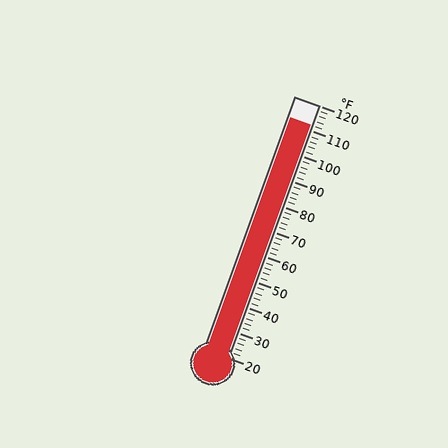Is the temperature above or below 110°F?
The temperature is above 110°F.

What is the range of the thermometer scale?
The thermometer scale ranges from 20°F to 120°F.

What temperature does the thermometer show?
The thermometer shows approximately 112°F.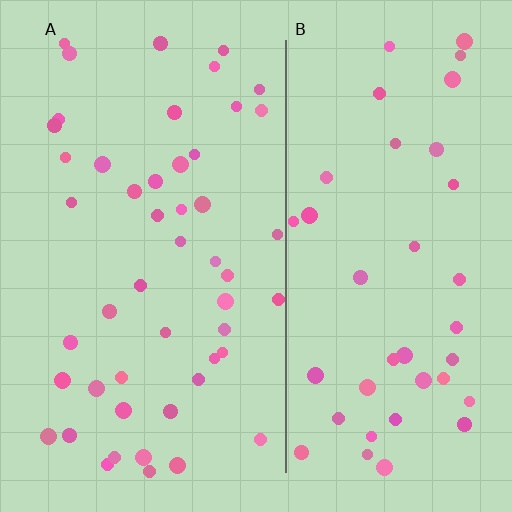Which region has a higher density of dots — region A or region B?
A (the left).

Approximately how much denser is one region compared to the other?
Approximately 1.2× — region A over region B.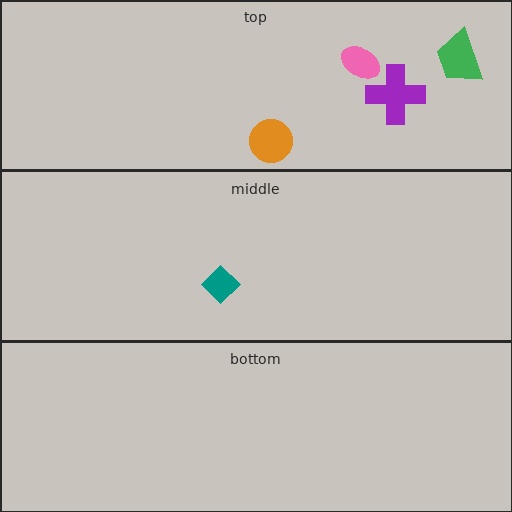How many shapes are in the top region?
4.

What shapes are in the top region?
The purple cross, the pink ellipse, the orange circle, the green trapezoid.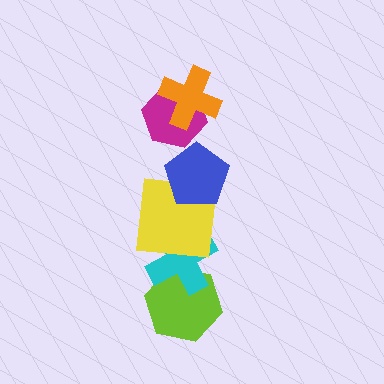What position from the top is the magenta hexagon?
The magenta hexagon is 2nd from the top.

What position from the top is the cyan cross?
The cyan cross is 5th from the top.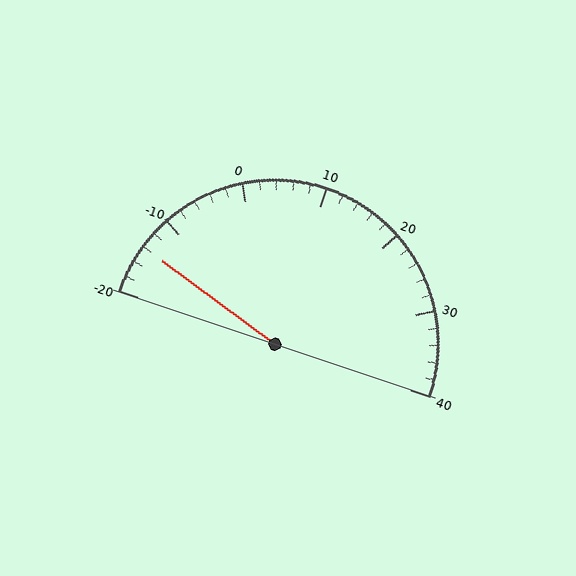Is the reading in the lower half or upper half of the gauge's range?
The reading is in the lower half of the range (-20 to 40).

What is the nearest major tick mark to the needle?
The nearest major tick mark is -10.